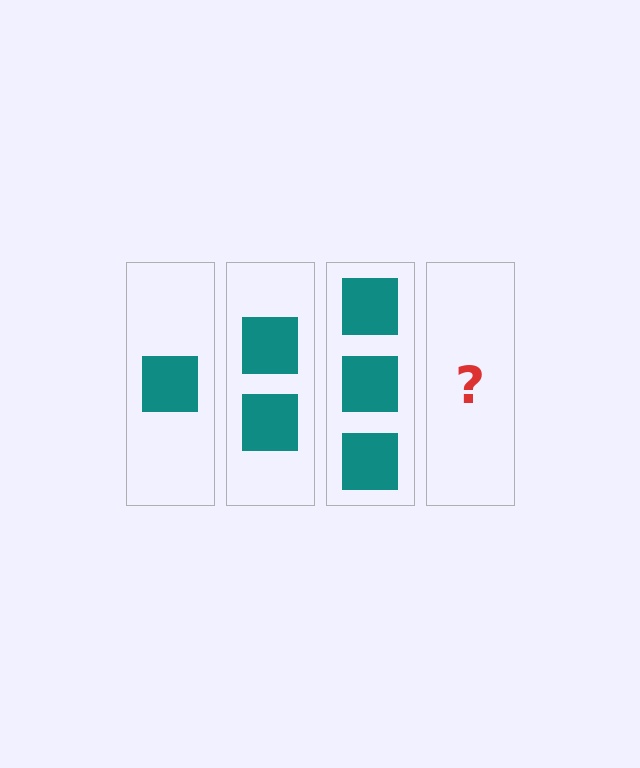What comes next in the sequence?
The next element should be 4 squares.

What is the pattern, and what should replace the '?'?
The pattern is that each step adds one more square. The '?' should be 4 squares.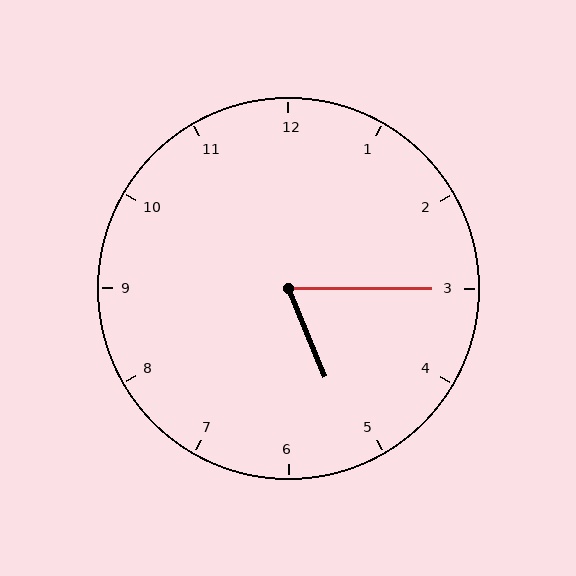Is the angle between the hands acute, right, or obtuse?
It is acute.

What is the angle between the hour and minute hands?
Approximately 68 degrees.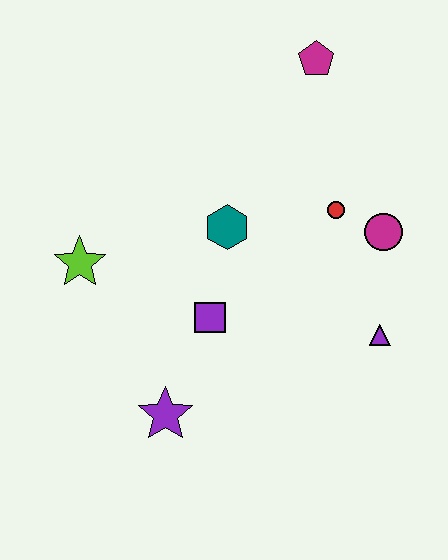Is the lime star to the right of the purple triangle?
No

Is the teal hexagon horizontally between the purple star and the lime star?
No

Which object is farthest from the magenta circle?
The lime star is farthest from the magenta circle.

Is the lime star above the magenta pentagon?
No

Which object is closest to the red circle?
The magenta circle is closest to the red circle.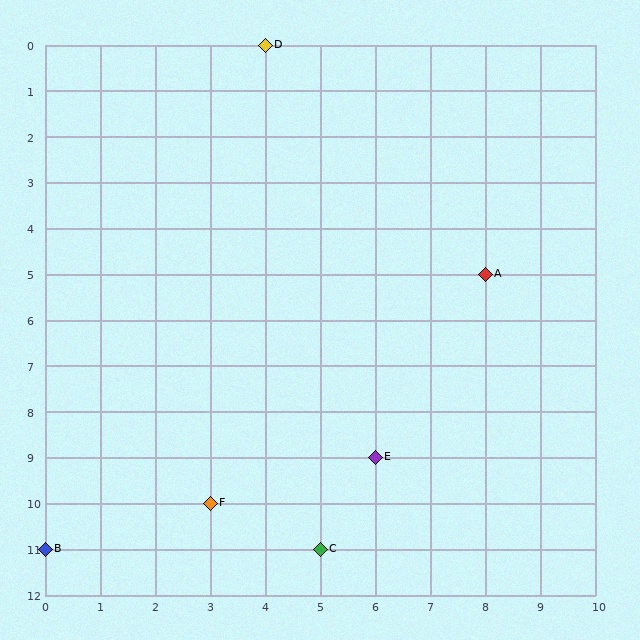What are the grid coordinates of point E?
Point E is at grid coordinates (6, 9).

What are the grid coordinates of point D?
Point D is at grid coordinates (4, 0).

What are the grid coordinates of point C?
Point C is at grid coordinates (5, 11).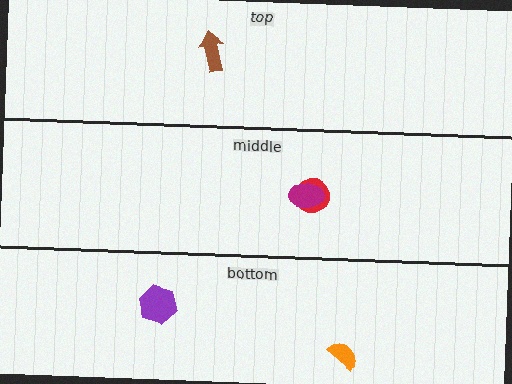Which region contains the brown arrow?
The top region.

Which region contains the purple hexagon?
The bottom region.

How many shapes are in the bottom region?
2.